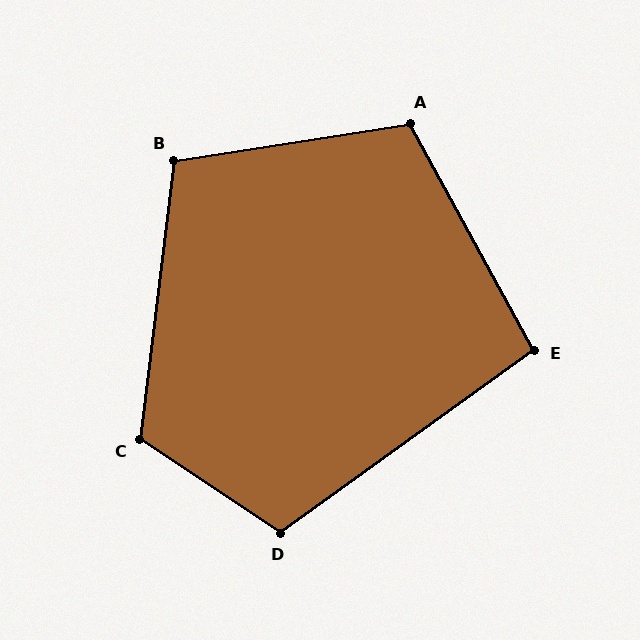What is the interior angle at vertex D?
Approximately 111 degrees (obtuse).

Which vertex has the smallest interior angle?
E, at approximately 97 degrees.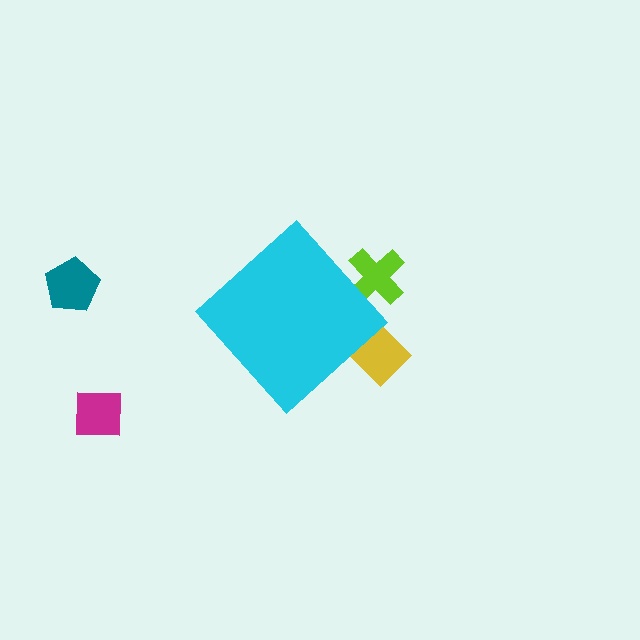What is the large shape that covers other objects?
A cyan diamond.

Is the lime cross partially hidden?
Yes, the lime cross is partially hidden behind the cyan diamond.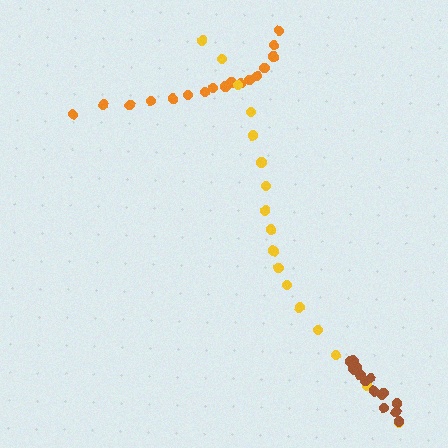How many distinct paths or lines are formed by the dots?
There are 3 distinct paths.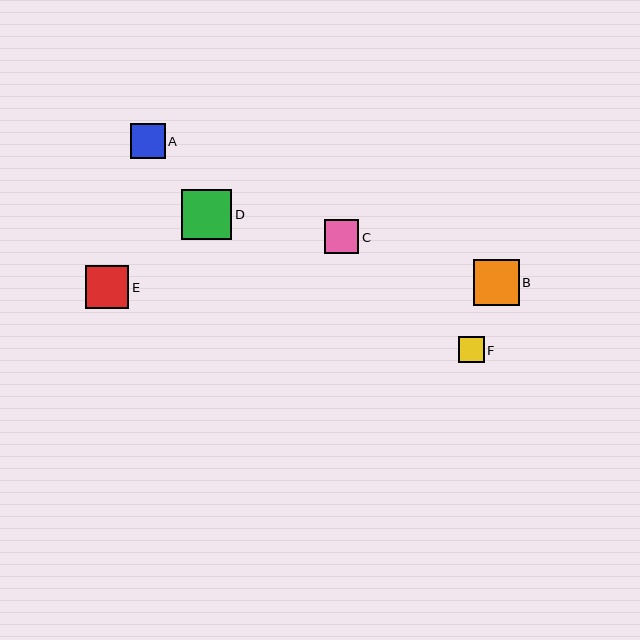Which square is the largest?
Square D is the largest with a size of approximately 50 pixels.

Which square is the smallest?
Square F is the smallest with a size of approximately 26 pixels.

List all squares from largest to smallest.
From largest to smallest: D, B, E, A, C, F.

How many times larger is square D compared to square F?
Square D is approximately 1.9 times the size of square F.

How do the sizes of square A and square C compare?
Square A and square C are approximately the same size.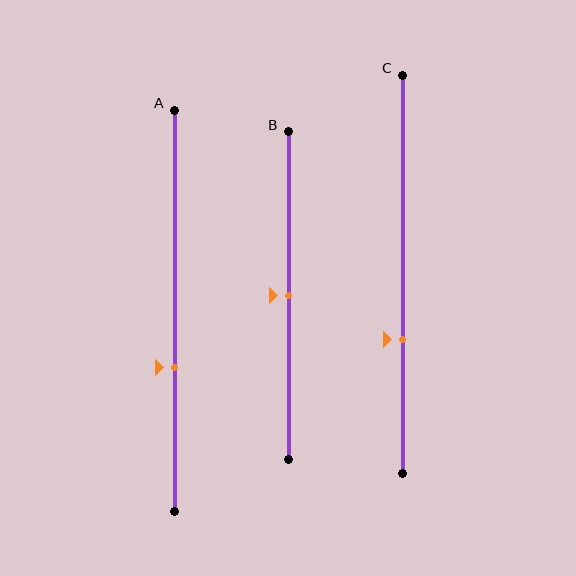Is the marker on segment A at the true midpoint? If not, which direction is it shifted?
No, the marker on segment A is shifted downward by about 14% of the segment length.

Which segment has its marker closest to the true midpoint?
Segment B has its marker closest to the true midpoint.